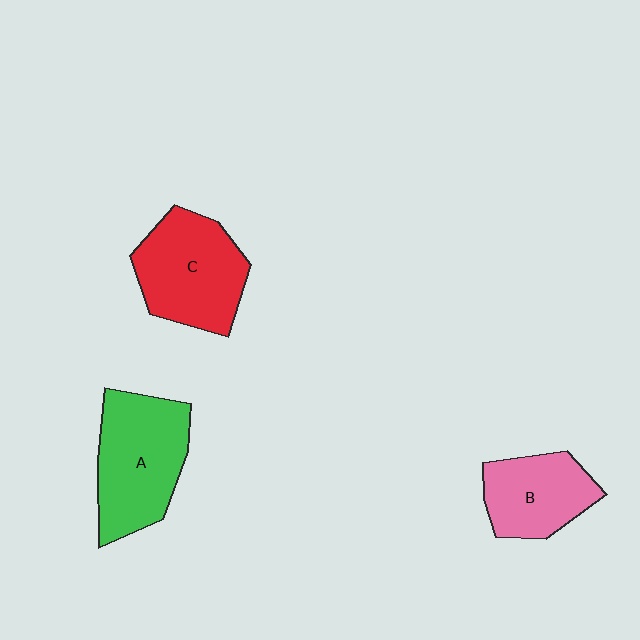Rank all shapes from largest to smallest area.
From largest to smallest: A (green), C (red), B (pink).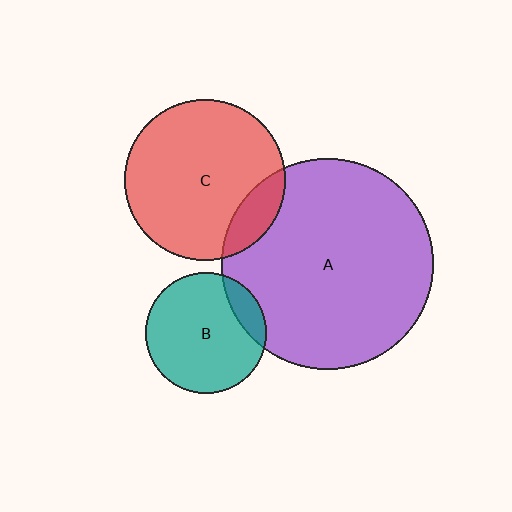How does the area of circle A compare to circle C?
Approximately 1.7 times.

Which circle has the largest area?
Circle A (purple).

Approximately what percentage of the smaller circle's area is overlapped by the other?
Approximately 15%.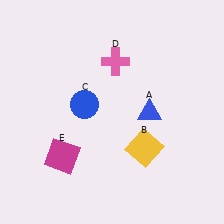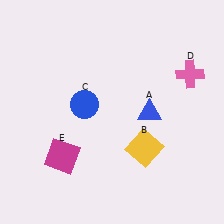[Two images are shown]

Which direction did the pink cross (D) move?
The pink cross (D) moved right.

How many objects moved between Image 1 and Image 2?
1 object moved between the two images.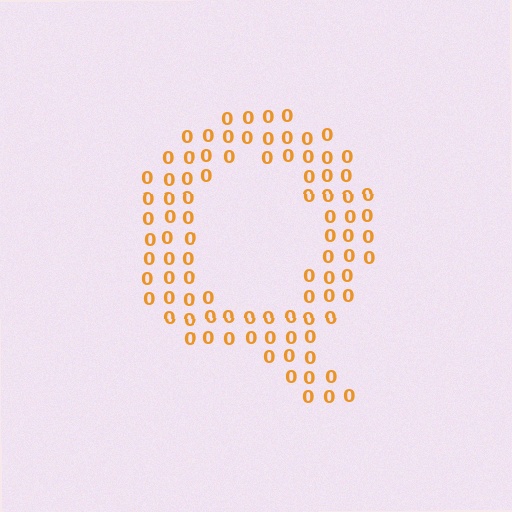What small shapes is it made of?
It is made of small digit 0's.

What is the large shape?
The large shape is the letter Q.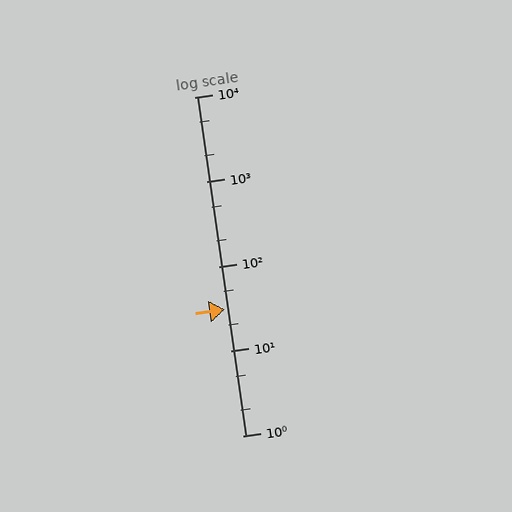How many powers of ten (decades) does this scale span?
The scale spans 4 decades, from 1 to 10000.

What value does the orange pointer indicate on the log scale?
The pointer indicates approximately 31.